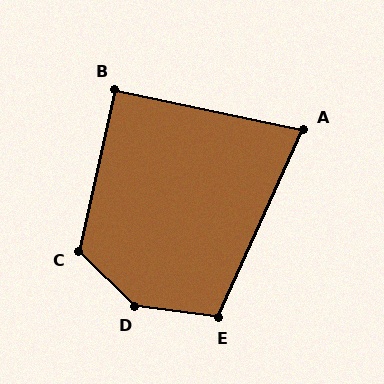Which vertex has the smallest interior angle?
A, at approximately 78 degrees.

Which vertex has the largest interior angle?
D, at approximately 143 degrees.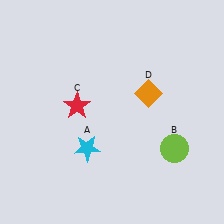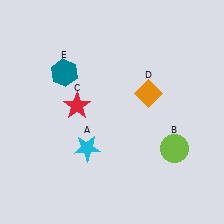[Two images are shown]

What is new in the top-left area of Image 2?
A teal hexagon (E) was added in the top-left area of Image 2.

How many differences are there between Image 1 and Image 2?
There is 1 difference between the two images.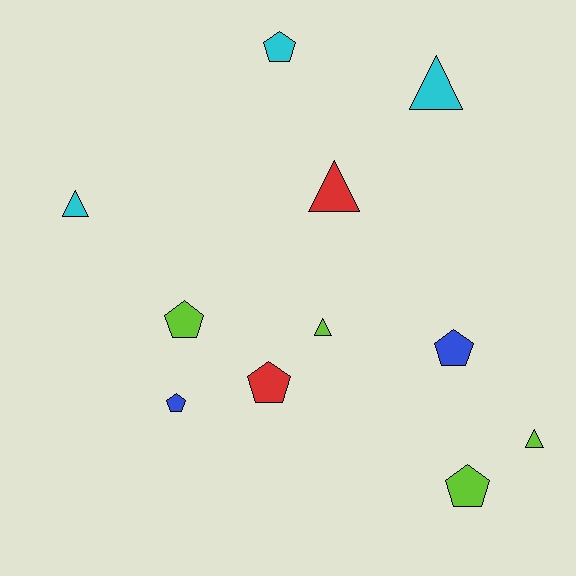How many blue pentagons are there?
There are 2 blue pentagons.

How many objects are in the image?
There are 11 objects.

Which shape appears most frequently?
Pentagon, with 6 objects.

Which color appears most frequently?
Lime, with 4 objects.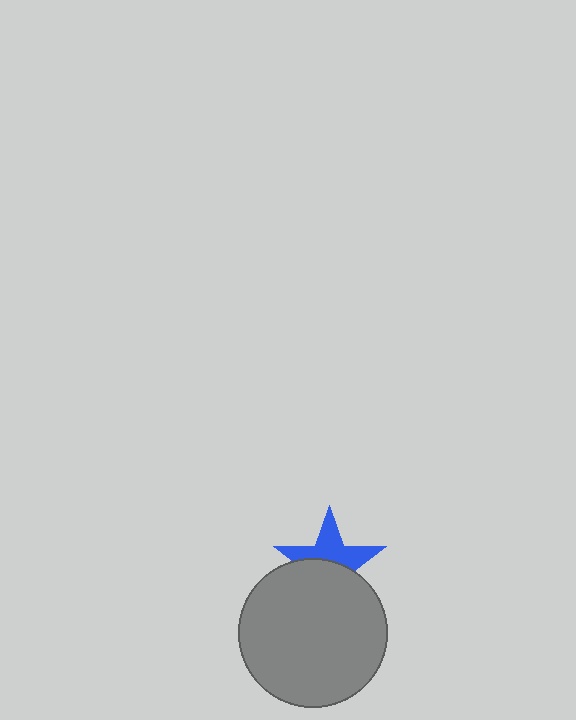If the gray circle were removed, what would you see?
You would see the complete blue star.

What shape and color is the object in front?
The object in front is a gray circle.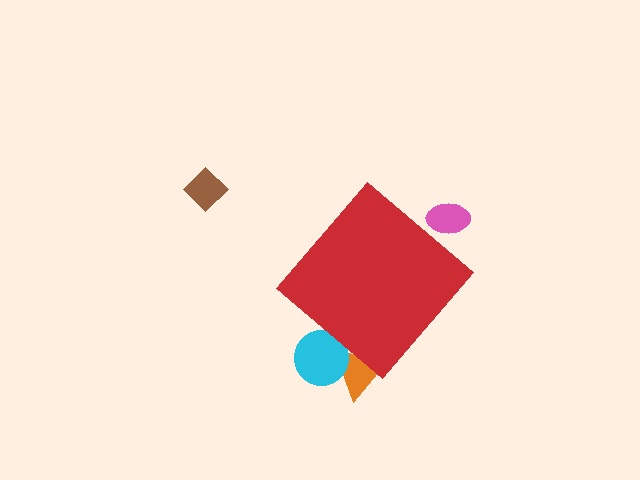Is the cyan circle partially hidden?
Yes, the cyan circle is partially hidden behind the red diamond.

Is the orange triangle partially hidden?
Yes, the orange triangle is partially hidden behind the red diamond.